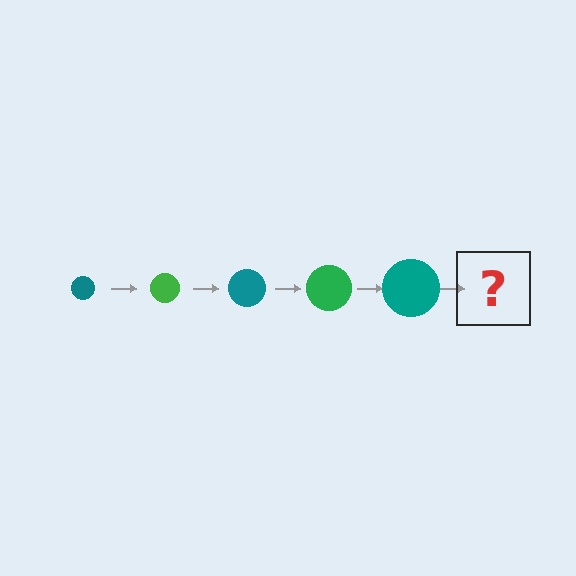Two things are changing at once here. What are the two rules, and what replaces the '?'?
The two rules are that the circle grows larger each step and the color cycles through teal and green. The '?' should be a green circle, larger than the previous one.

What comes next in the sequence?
The next element should be a green circle, larger than the previous one.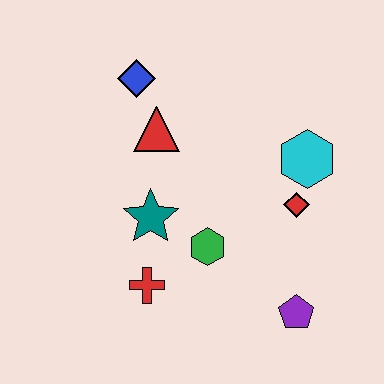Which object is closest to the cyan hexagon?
The red diamond is closest to the cyan hexagon.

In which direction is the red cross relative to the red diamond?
The red cross is to the left of the red diamond.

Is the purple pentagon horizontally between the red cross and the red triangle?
No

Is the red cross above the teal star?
No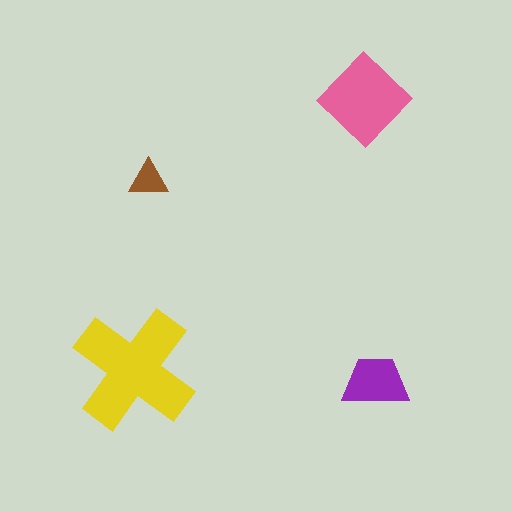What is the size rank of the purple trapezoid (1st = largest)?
3rd.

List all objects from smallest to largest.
The brown triangle, the purple trapezoid, the pink diamond, the yellow cross.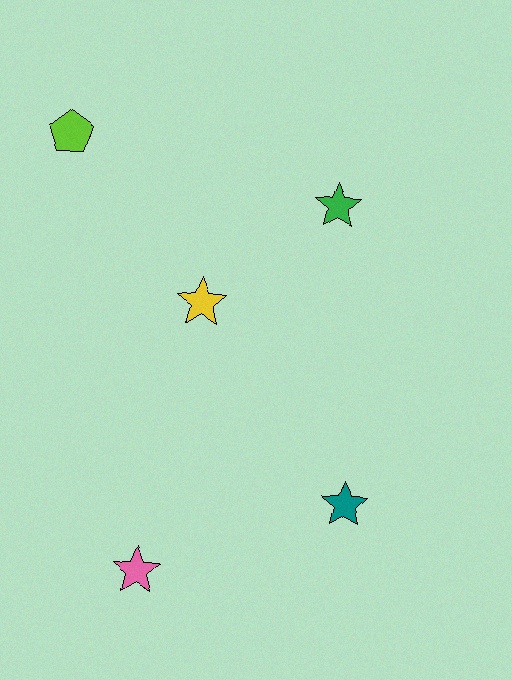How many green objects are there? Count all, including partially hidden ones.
There is 1 green object.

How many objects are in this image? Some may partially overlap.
There are 5 objects.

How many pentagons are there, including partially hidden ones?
There is 1 pentagon.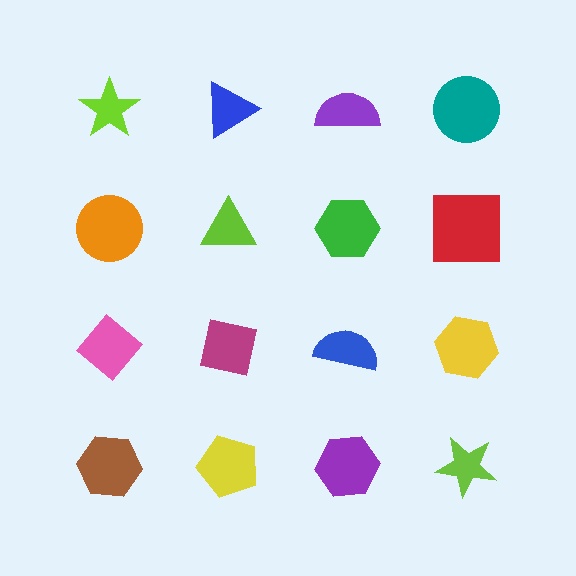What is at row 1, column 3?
A purple semicircle.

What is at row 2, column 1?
An orange circle.